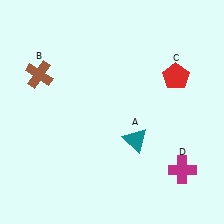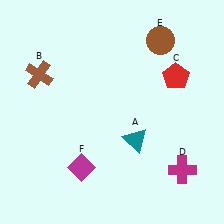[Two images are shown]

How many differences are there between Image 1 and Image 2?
There are 2 differences between the two images.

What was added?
A brown circle (E), a magenta diamond (F) were added in Image 2.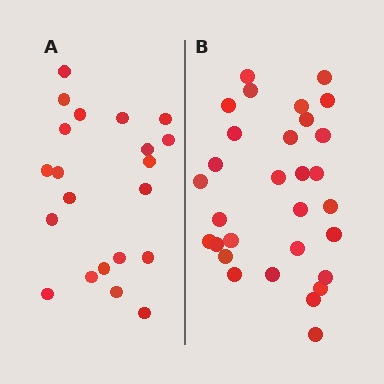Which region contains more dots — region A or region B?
Region B (the right region) has more dots.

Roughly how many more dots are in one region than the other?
Region B has roughly 8 or so more dots than region A.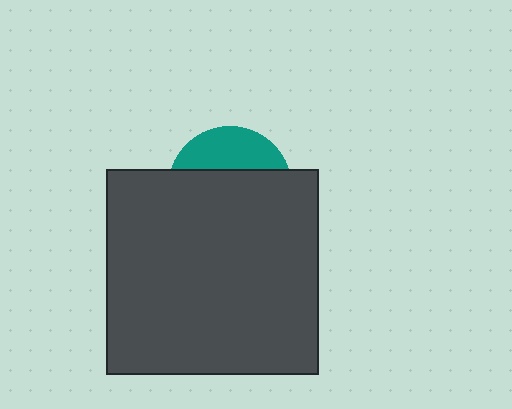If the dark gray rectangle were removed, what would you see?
You would see the complete teal circle.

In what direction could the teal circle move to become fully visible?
The teal circle could move up. That would shift it out from behind the dark gray rectangle entirely.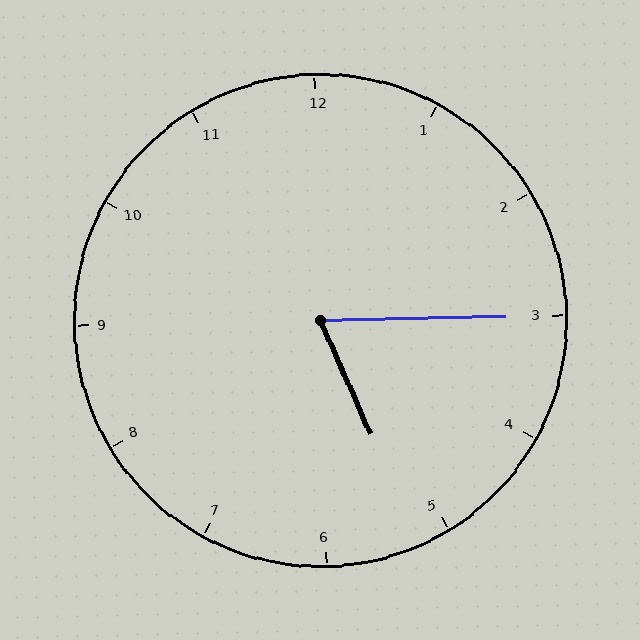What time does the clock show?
5:15.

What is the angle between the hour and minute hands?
Approximately 68 degrees.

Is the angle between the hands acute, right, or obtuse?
It is acute.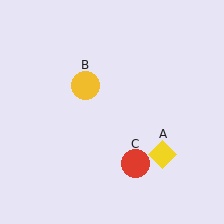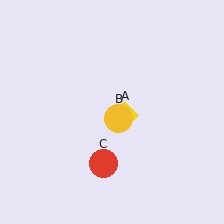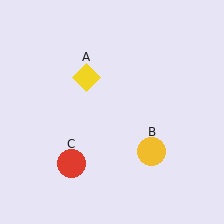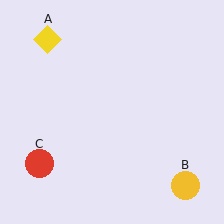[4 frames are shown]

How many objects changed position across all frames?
3 objects changed position: yellow diamond (object A), yellow circle (object B), red circle (object C).